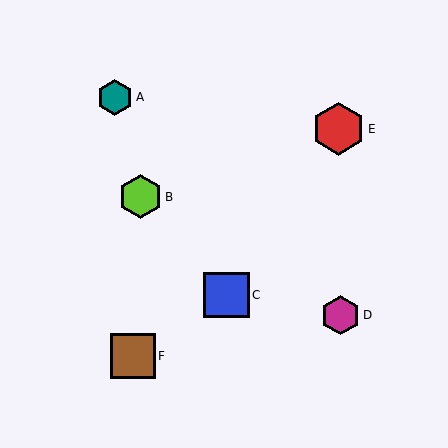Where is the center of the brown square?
The center of the brown square is at (133, 356).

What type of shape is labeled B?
Shape B is a lime hexagon.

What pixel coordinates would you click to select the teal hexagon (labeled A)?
Click at (115, 97) to select the teal hexagon A.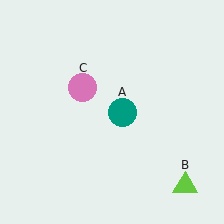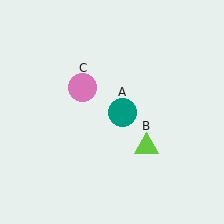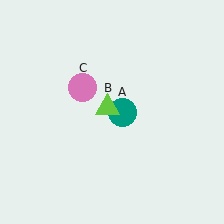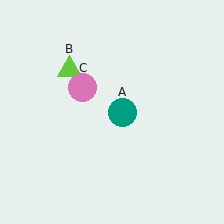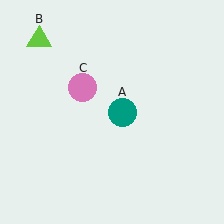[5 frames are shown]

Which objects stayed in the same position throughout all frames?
Teal circle (object A) and pink circle (object C) remained stationary.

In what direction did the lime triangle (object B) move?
The lime triangle (object B) moved up and to the left.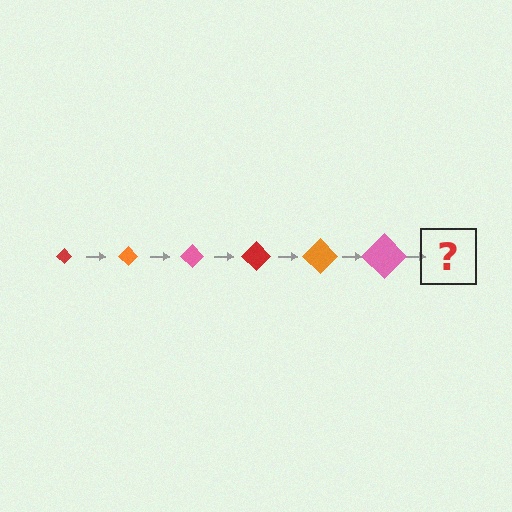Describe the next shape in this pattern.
It should be a red diamond, larger than the previous one.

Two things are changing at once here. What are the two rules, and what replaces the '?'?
The two rules are that the diamond grows larger each step and the color cycles through red, orange, and pink. The '?' should be a red diamond, larger than the previous one.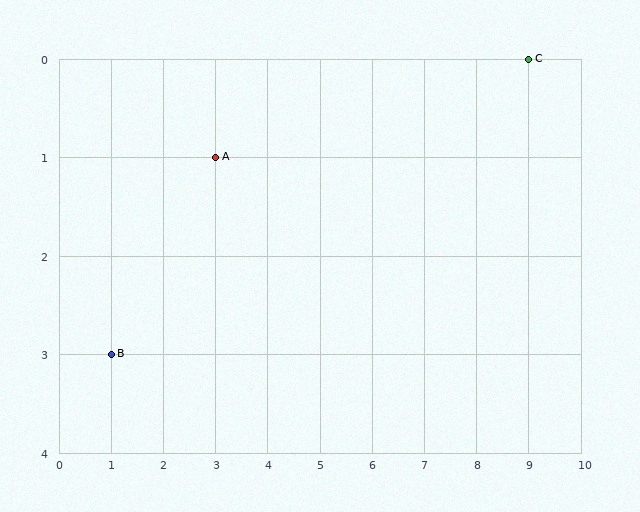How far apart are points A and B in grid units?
Points A and B are 2 columns and 2 rows apart (about 2.8 grid units diagonally).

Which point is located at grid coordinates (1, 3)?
Point B is at (1, 3).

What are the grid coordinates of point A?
Point A is at grid coordinates (3, 1).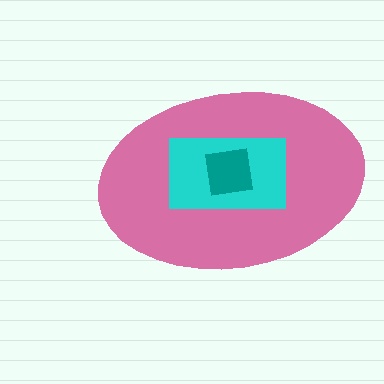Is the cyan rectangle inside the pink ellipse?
Yes.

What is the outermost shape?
The pink ellipse.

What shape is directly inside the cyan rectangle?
The teal square.